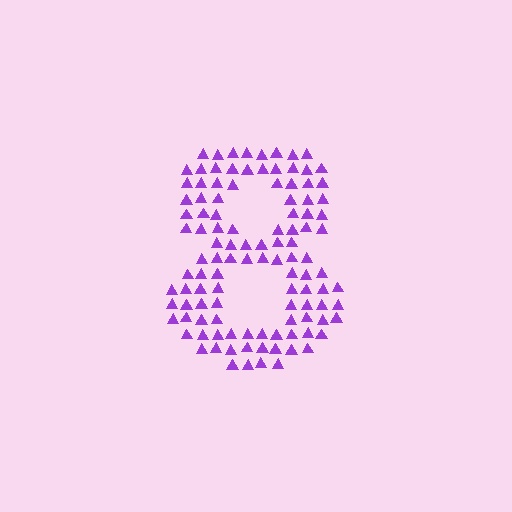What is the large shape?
The large shape is the digit 8.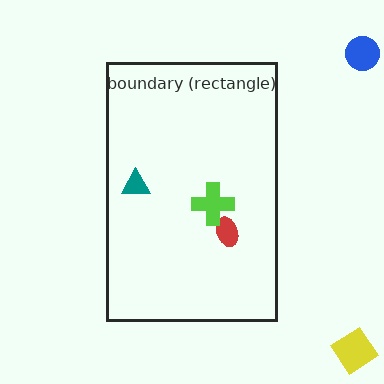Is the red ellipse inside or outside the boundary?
Inside.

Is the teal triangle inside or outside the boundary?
Inside.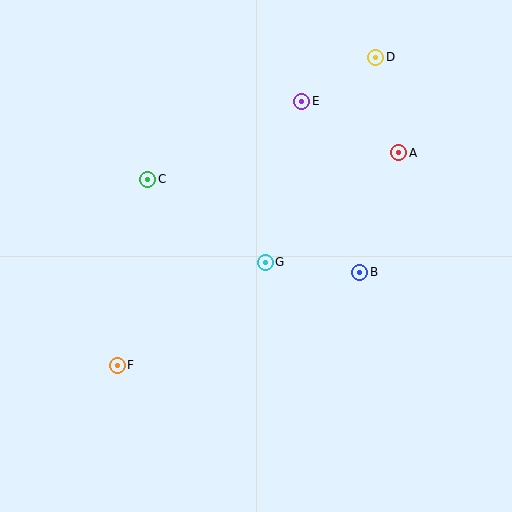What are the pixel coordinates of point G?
Point G is at (265, 262).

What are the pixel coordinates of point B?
Point B is at (360, 272).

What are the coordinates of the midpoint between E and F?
The midpoint between E and F is at (209, 233).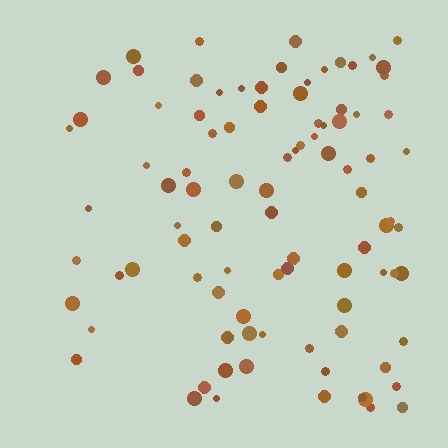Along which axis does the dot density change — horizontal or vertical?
Horizontal.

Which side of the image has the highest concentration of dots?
The right.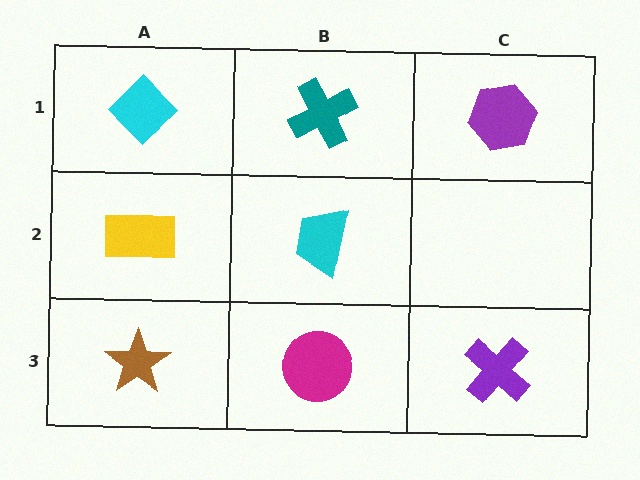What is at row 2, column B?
A cyan trapezoid.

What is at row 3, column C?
A purple cross.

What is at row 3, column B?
A magenta circle.